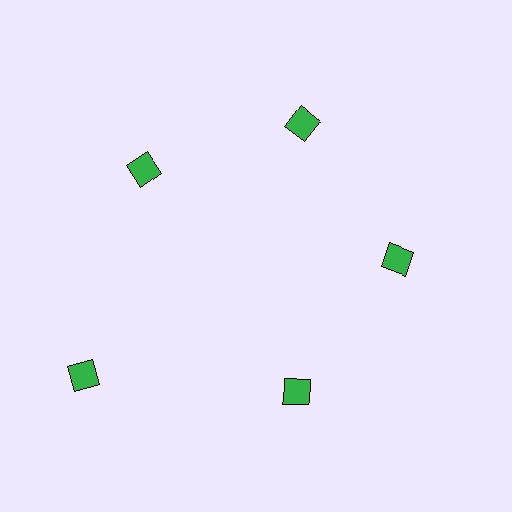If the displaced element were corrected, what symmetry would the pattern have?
It would have 5-fold rotational symmetry — the pattern would map onto itself every 72 degrees.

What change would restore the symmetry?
The symmetry would be restored by moving it inward, back onto the ring so that all 5 diamonds sit at equal angles and equal distance from the center.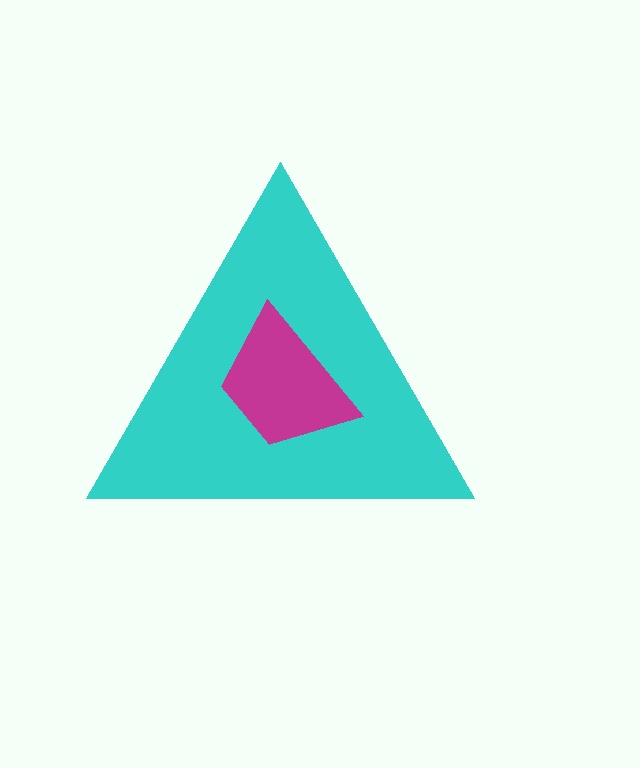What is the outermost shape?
The cyan triangle.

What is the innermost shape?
The magenta trapezoid.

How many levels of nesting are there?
2.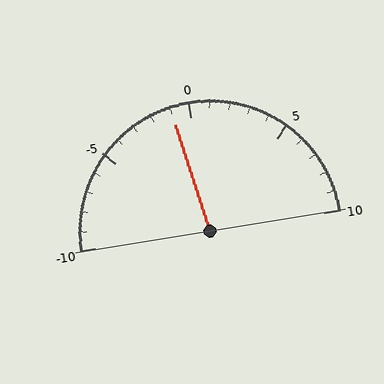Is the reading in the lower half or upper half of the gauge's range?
The reading is in the lower half of the range (-10 to 10).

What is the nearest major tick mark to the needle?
The nearest major tick mark is 0.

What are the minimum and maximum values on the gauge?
The gauge ranges from -10 to 10.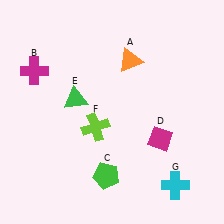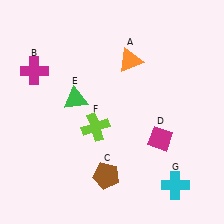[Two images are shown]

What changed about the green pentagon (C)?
In Image 1, C is green. In Image 2, it changed to brown.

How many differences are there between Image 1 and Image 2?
There is 1 difference between the two images.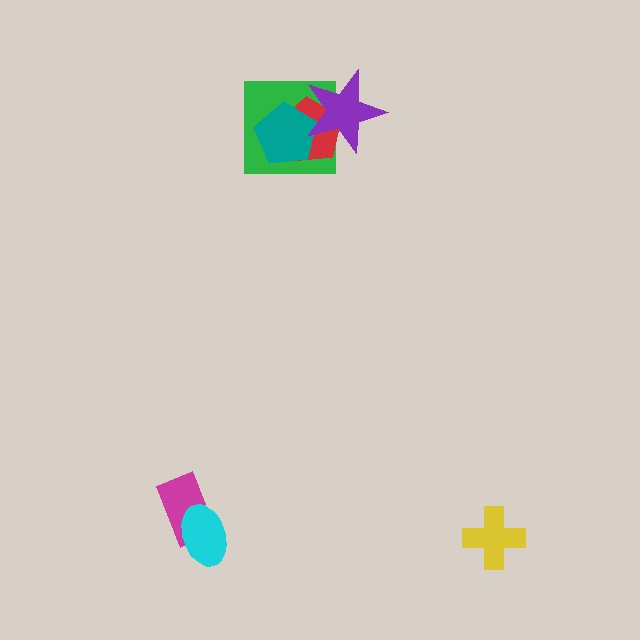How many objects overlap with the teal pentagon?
3 objects overlap with the teal pentagon.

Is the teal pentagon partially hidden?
Yes, it is partially covered by another shape.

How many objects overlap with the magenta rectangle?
1 object overlaps with the magenta rectangle.